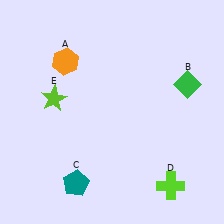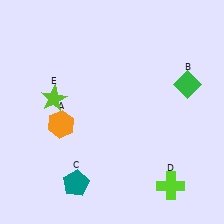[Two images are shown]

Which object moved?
The orange hexagon (A) moved down.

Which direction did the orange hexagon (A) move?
The orange hexagon (A) moved down.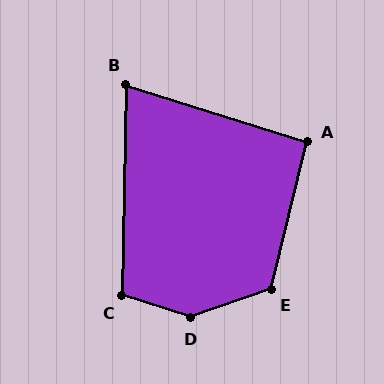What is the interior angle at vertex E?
Approximately 123 degrees (obtuse).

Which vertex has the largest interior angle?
D, at approximately 143 degrees.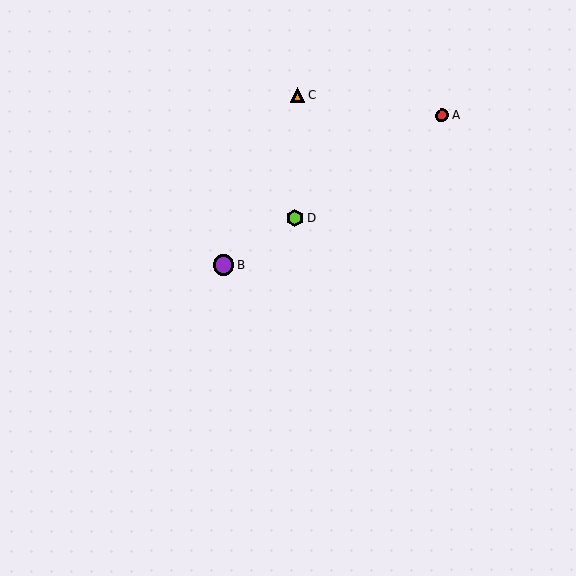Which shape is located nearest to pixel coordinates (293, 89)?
The orange triangle (labeled C) at (298, 95) is nearest to that location.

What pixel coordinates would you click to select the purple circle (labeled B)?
Click at (223, 265) to select the purple circle B.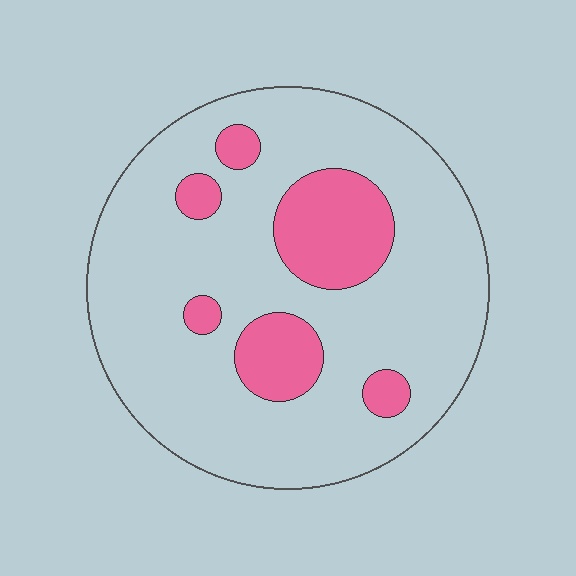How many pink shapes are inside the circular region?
6.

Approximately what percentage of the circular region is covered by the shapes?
Approximately 20%.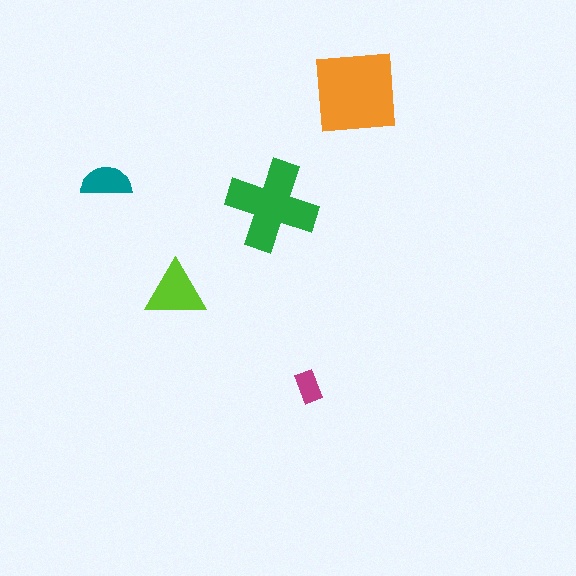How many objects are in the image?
There are 5 objects in the image.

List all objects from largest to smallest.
The orange square, the green cross, the lime triangle, the teal semicircle, the magenta rectangle.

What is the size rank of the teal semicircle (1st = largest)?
4th.